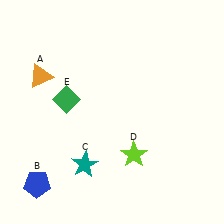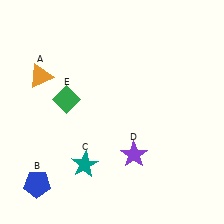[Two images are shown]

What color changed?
The star (D) changed from lime in Image 1 to purple in Image 2.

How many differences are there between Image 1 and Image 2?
There is 1 difference between the two images.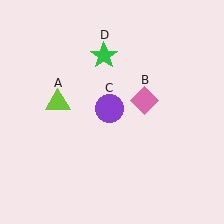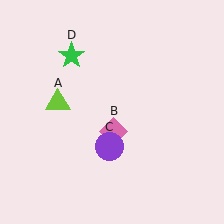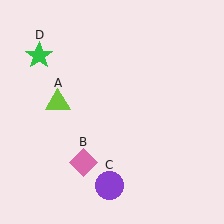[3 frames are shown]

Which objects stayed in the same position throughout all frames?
Lime triangle (object A) remained stationary.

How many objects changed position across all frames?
3 objects changed position: pink diamond (object B), purple circle (object C), green star (object D).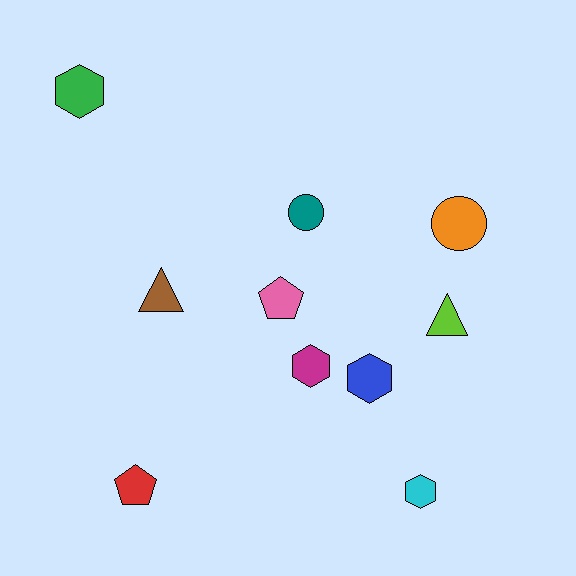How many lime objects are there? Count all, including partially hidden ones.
There is 1 lime object.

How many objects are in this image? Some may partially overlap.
There are 10 objects.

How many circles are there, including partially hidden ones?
There are 2 circles.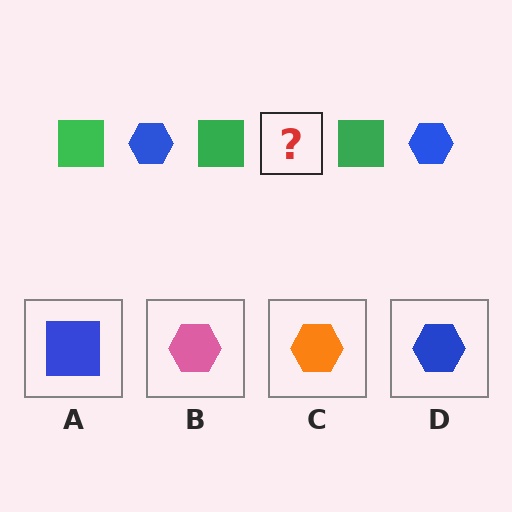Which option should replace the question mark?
Option D.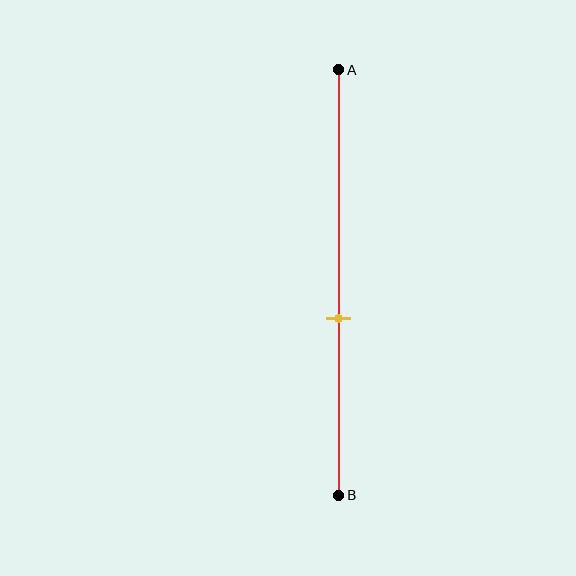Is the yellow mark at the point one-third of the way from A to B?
No, the mark is at about 60% from A, not at the 33% one-third point.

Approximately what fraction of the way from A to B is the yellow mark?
The yellow mark is approximately 60% of the way from A to B.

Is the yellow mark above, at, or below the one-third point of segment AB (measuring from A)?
The yellow mark is below the one-third point of segment AB.